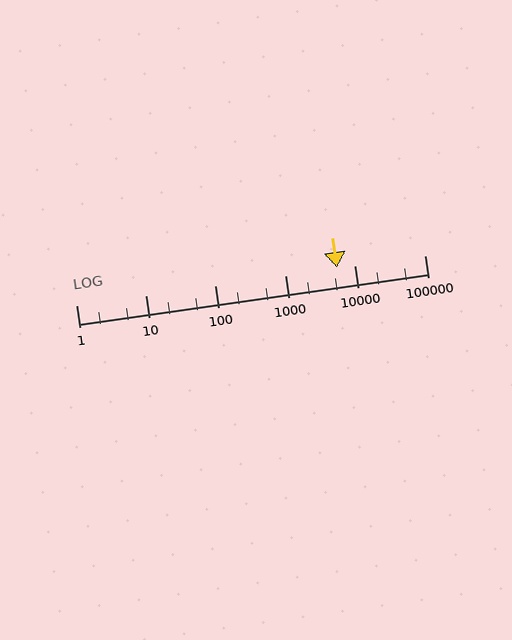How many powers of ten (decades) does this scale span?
The scale spans 5 decades, from 1 to 100000.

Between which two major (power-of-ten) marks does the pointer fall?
The pointer is between 1000 and 10000.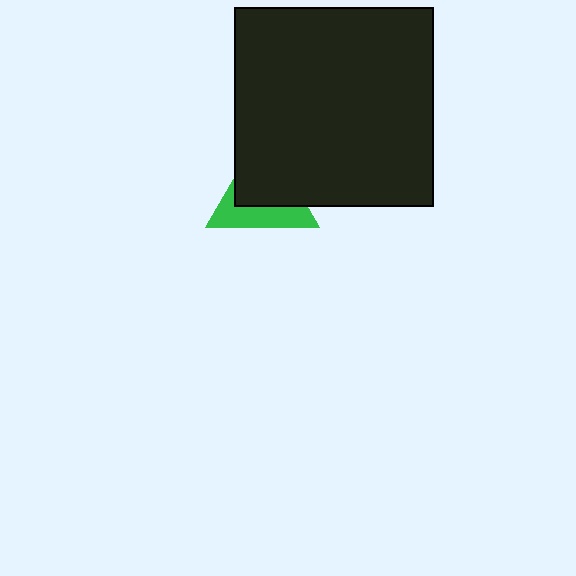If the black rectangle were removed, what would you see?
You would see the complete green triangle.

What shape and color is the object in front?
The object in front is a black rectangle.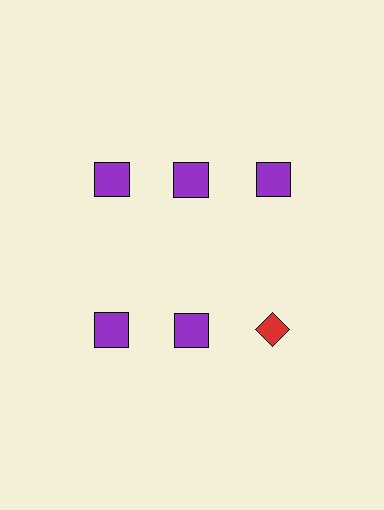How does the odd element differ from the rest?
It differs in both color (red instead of purple) and shape (diamond instead of square).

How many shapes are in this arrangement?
There are 6 shapes arranged in a grid pattern.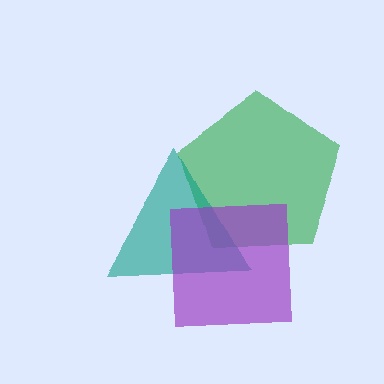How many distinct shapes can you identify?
There are 3 distinct shapes: a green pentagon, a teal triangle, a purple square.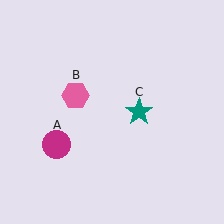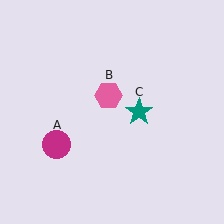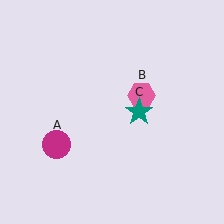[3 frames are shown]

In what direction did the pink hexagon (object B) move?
The pink hexagon (object B) moved right.